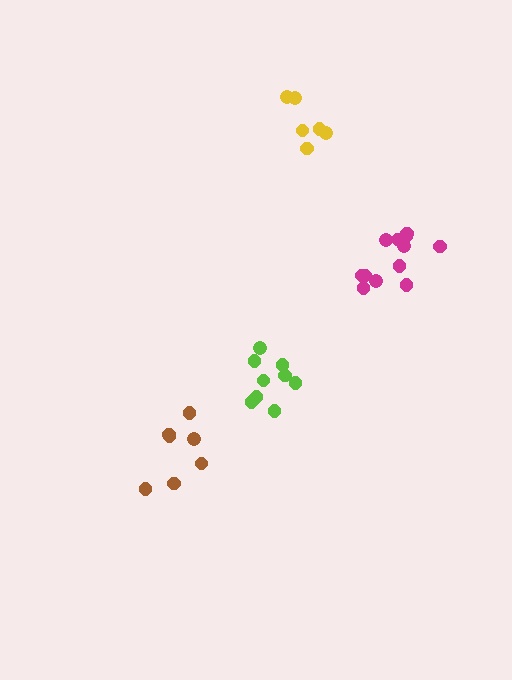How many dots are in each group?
Group 1: 6 dots, Group 2: 12 dots, Group 3: 9 dots, Group 4: 7 dots (34 total).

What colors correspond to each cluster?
The clusters are colored: yellow, magenta, lime, brown.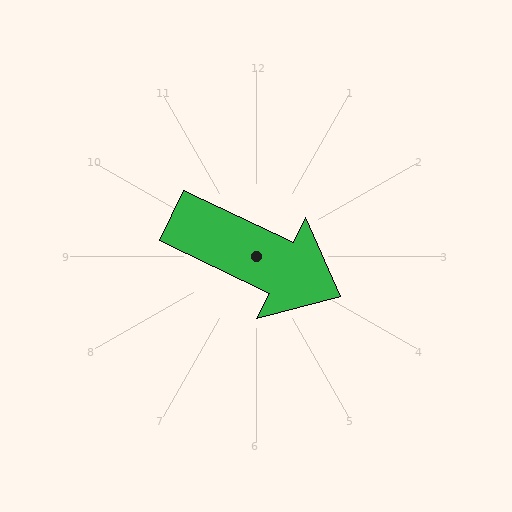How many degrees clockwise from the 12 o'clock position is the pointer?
Approximately 116 degrees.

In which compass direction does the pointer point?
Southeast.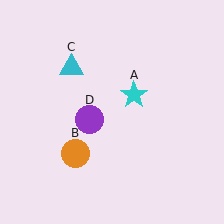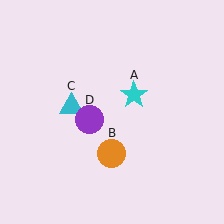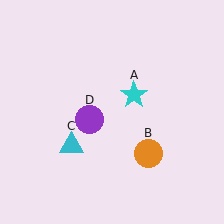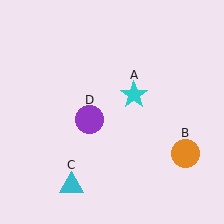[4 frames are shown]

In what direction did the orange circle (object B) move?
The orange circle (object B) moved right.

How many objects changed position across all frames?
2 objects changed position: orange circle (object B), cyan triangle (object C).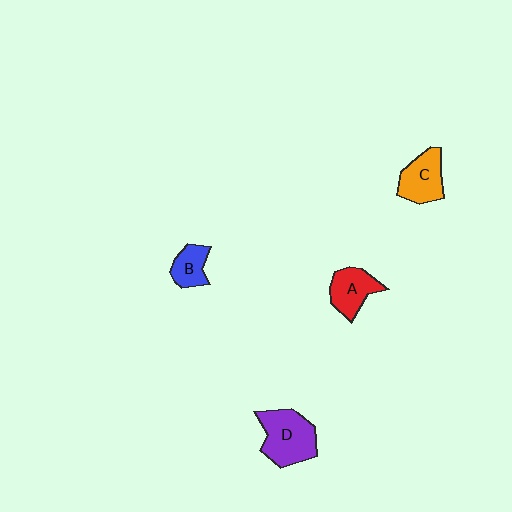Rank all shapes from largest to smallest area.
From largest to smallest: D (purple), C (orange), A (red), B (blue).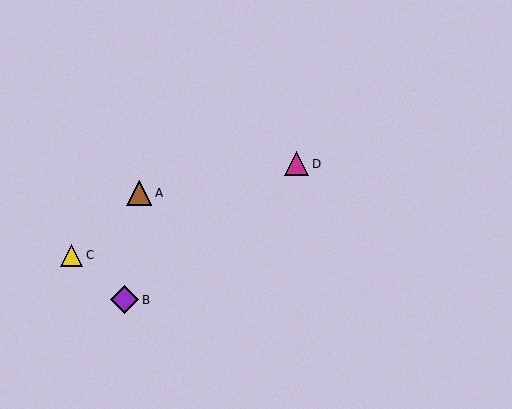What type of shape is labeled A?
Shape A is a brown triangle.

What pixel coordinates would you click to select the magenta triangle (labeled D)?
Click at (297, 164) to select the magenta triangle D.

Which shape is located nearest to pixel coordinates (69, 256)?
The yellow triangle (labeled C) at (72, 255) is nearest to that location.